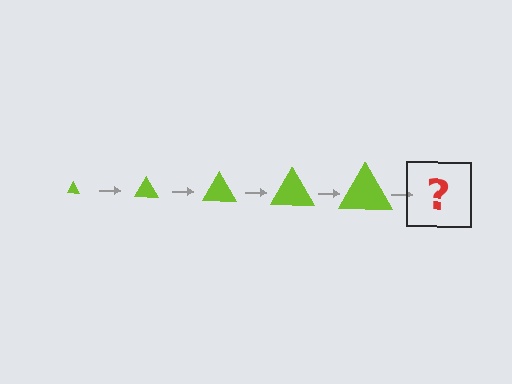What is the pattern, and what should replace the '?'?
The pattern is that the triangle gets progressively larger each step. The '?' should be a lime triangle, larger than the previous one.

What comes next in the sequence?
The next element should be a lime triangle, larger than the previous one.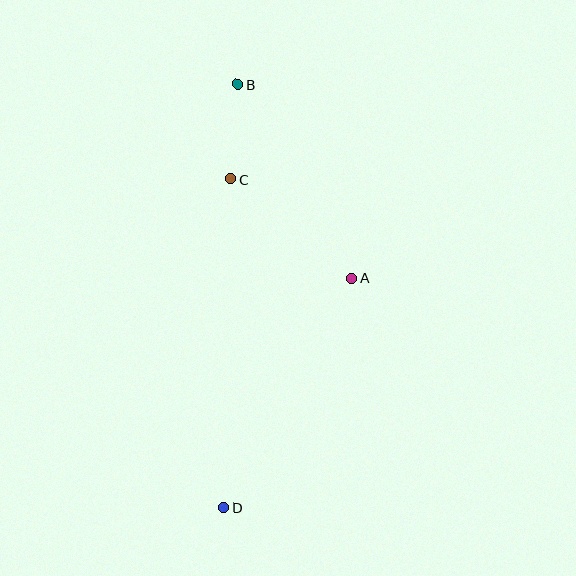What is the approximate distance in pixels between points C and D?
The distance between C and D is approximately 328 pixels.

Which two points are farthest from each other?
Points B and D are farthest from each other.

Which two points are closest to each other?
Points B and C are closest to each other.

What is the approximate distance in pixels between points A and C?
The distance between A and C is approximately 156 pixels.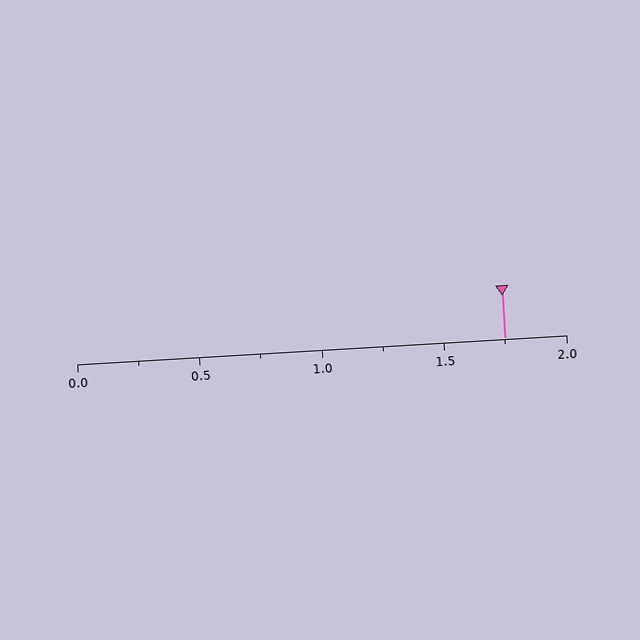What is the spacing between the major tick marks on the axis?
The major ticks are spaced 0.5 apart.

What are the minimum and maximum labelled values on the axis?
The axis runs from 0.0 to 2.0.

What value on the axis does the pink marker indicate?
The marker indicates approximately 1.75.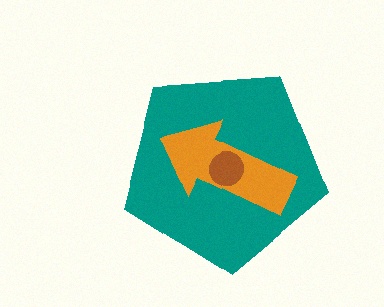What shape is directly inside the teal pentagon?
The orange arrow.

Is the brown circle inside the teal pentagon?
Yes.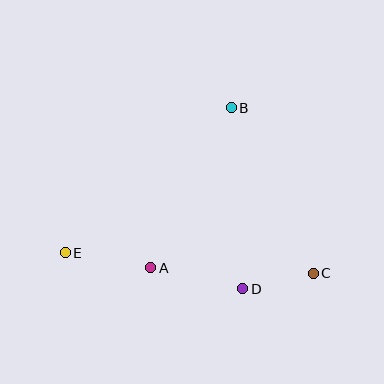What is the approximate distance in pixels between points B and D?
The distance between B and D is approximately 181 pixels.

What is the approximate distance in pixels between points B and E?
The distance between B and E is approximately 221 pixels.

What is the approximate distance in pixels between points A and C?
The distance between A and C is approximately 163 pixels.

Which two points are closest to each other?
Points C and D are closest to each other.